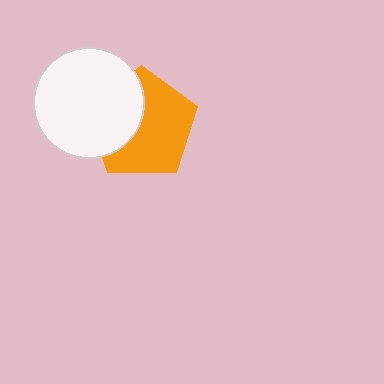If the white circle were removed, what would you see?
You would see the complete orange pentagon.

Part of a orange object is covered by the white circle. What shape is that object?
It is a pentagon.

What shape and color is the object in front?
The object in front is a white circle.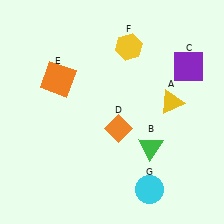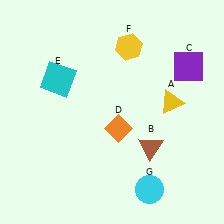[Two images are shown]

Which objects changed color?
B changed from green to brown. E changed from orange to cyan.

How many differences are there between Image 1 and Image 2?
There are 2 differences between the two images.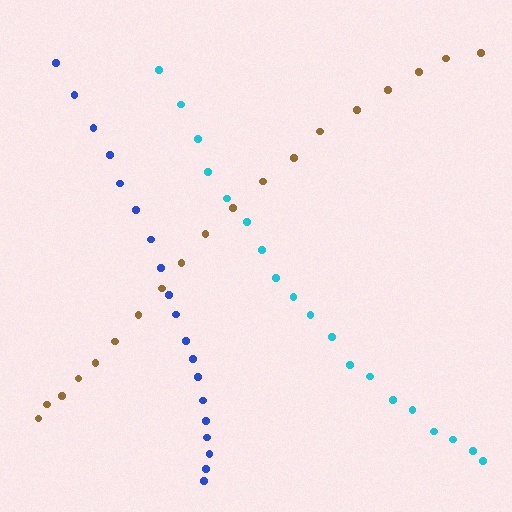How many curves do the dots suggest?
There are 3 distinct paths.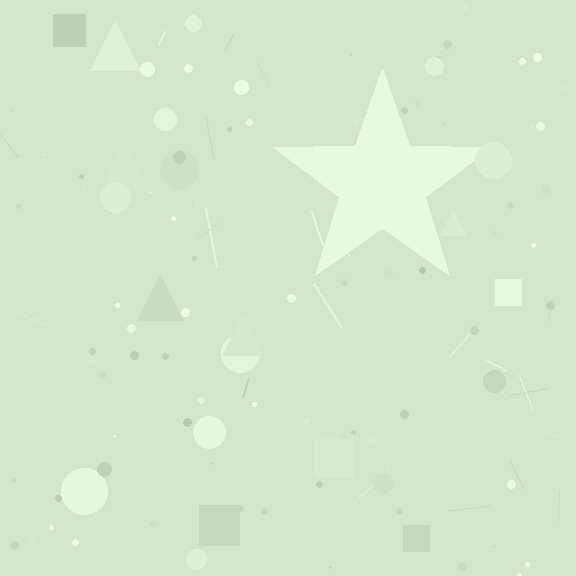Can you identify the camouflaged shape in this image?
The camouflaged shape is a star.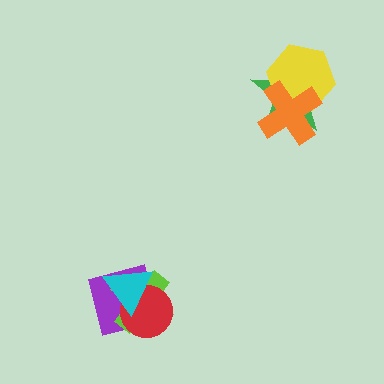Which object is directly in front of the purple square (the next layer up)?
The lime cross is directly in front of the purple square.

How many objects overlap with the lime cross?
3 objects overlap with the lime cross.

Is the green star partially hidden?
Yes, it is partially covered by another shape.